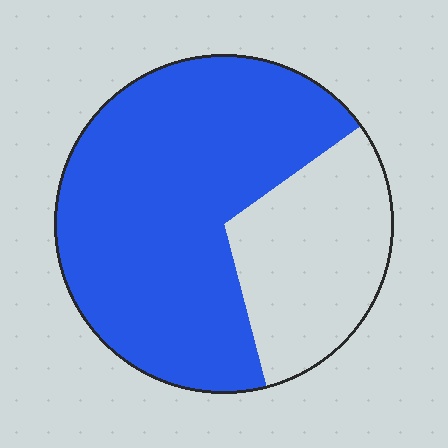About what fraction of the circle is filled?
About two thirds (2/3).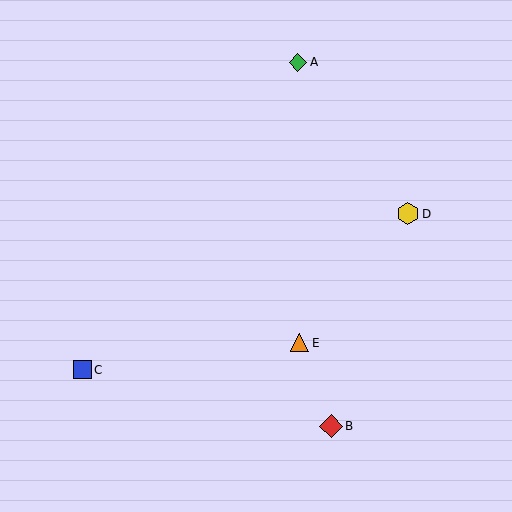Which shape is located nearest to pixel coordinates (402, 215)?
The yellow hexagon (labeled D) at (408, 214) is nearest to that location.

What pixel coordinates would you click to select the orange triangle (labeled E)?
Click at (300, 343) to select the orange triangle E.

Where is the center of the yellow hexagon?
The center of the yellow hexagon is at (408, 214).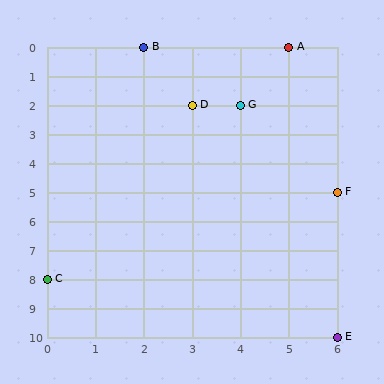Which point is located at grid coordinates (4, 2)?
Point G is at (4, 2).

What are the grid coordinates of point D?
Point D is at grid coordinates (3, 2).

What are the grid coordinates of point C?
Point C is at grid coordinates (0, 8).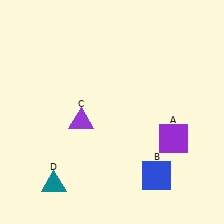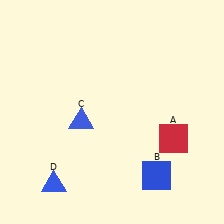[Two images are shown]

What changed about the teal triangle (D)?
In Image 1, D is teal. In Image 2, it changed to blue.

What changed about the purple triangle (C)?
In Image 1, C is purple. In Image 2, it changed to blue.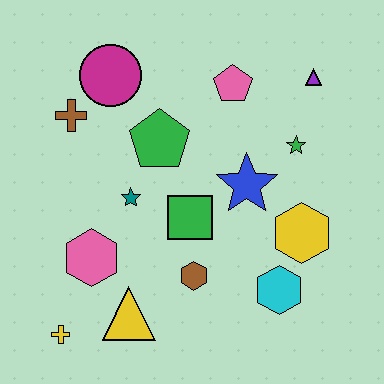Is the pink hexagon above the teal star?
No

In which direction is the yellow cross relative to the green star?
The yellow cross is to the left of the green star.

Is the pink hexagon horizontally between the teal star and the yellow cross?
Yes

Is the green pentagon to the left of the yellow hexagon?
Yes